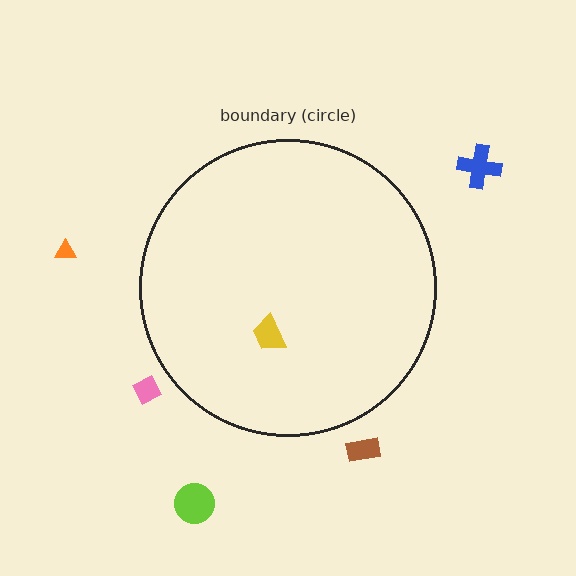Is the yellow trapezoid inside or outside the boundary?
Inside.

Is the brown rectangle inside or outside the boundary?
Outside.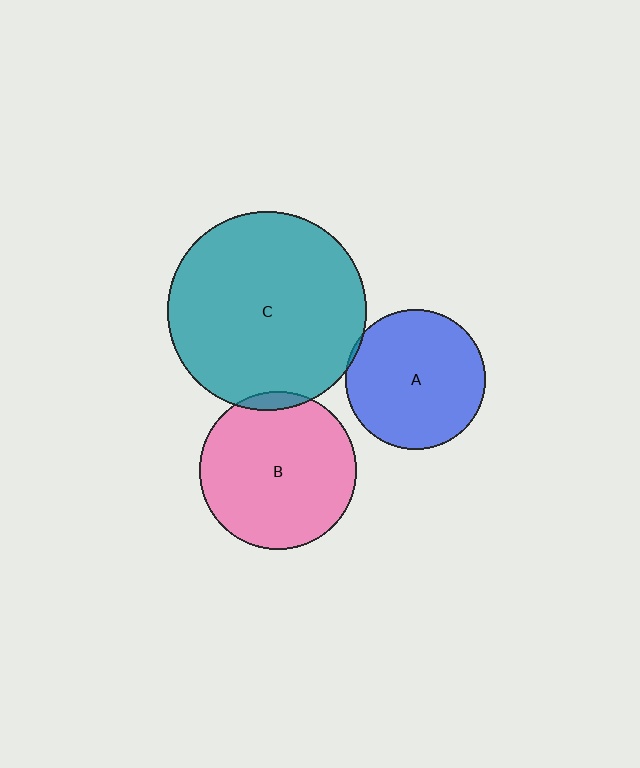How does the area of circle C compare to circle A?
Approximately 2.0 times.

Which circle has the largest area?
Circle C (teal).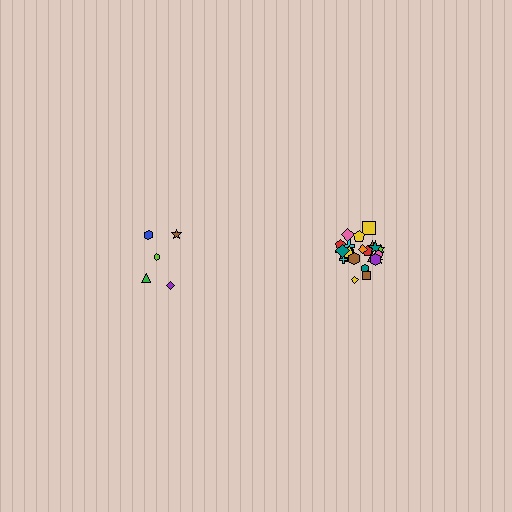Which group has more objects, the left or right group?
The right group.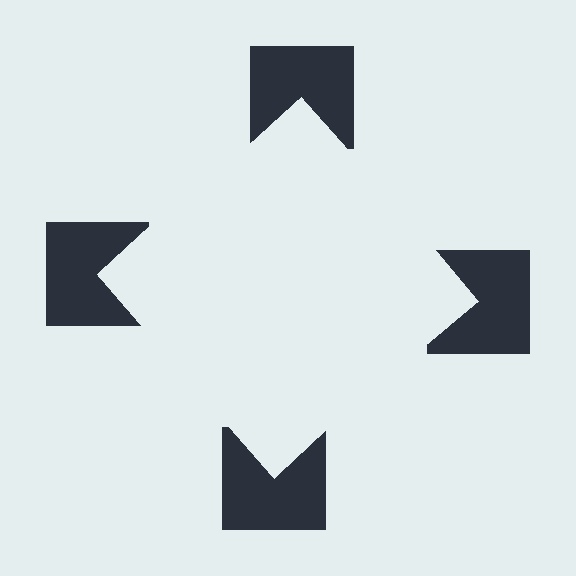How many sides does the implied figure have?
4 sides.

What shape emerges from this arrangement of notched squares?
An illusory square — its edges are inferred from the aligned wedge cuts in the notched squares, not physically drawn.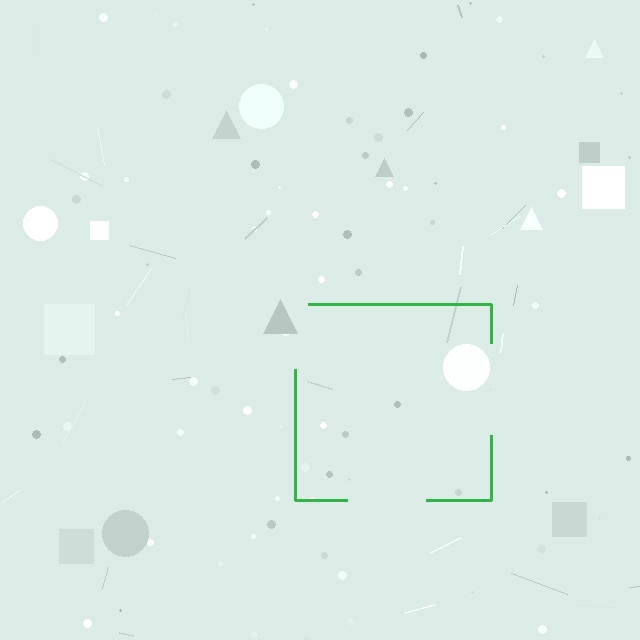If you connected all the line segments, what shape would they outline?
They would outline a square.